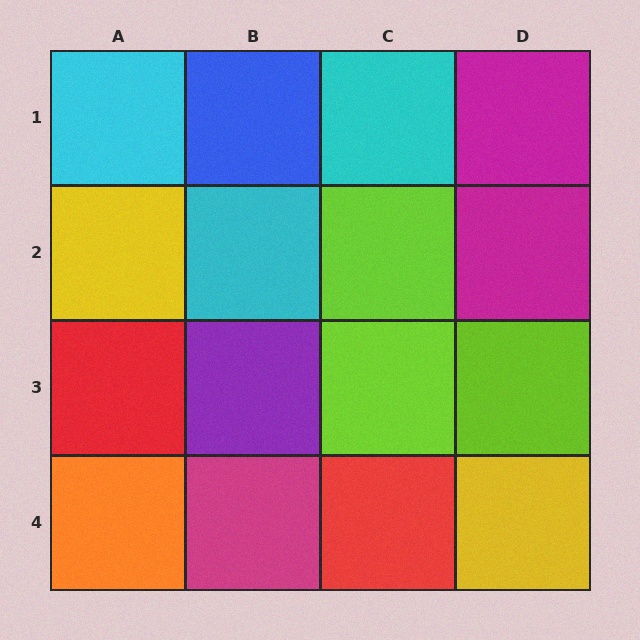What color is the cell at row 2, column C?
Lime.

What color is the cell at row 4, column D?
Yellow.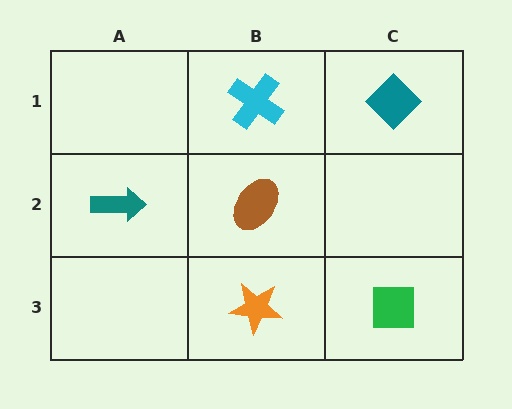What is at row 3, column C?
A green square.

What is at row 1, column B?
A cyan cross.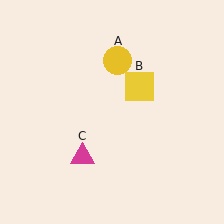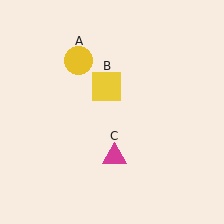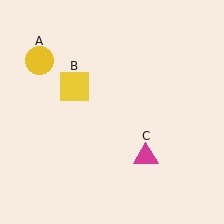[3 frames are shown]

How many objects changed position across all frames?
3 objects changed position: yellow circle (object A), yellow square (object B), magenta triangle (object C).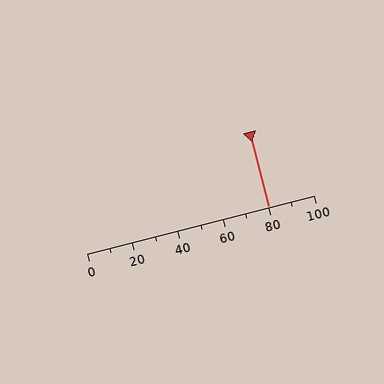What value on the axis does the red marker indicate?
The marker indicates approximately 80.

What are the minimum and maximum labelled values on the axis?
The axis runs from 0 to 100.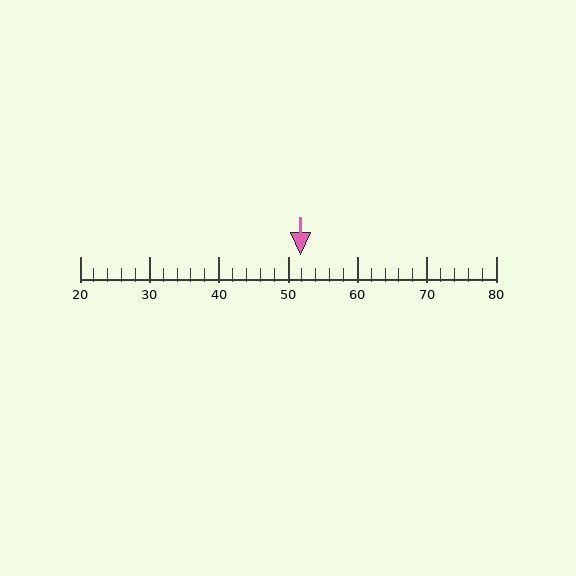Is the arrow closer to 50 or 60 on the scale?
The arrow is closer to 50.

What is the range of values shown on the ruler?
The ruler shows values from 20 to 80.